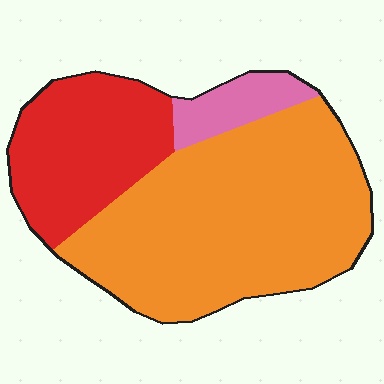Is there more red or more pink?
Red.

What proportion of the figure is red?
Red covers 28% of the figure.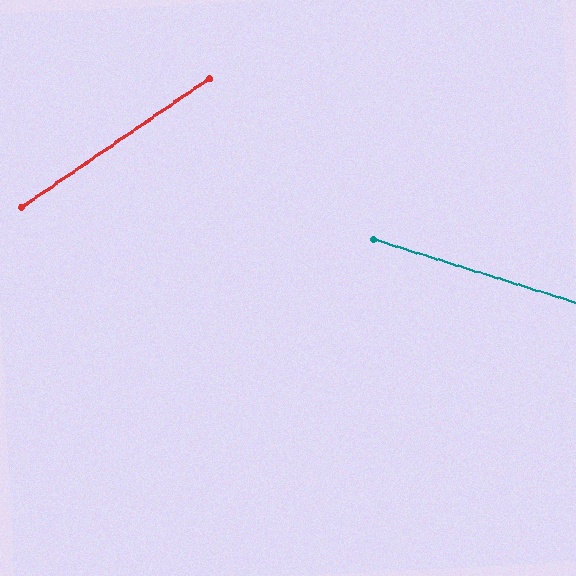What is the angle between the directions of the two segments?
Approximately 52 degrees.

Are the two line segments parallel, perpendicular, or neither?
Neither parallel nor perpendicular — they differ by about 52°.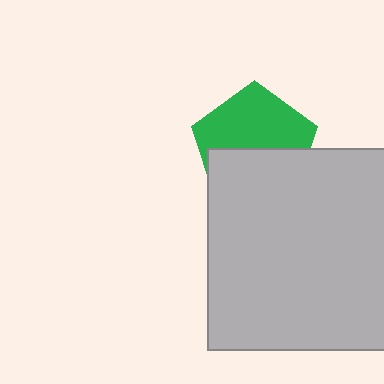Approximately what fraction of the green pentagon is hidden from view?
Roughly 46% of the green pentagon is hidden behind the light gray square.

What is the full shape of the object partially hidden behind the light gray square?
The partially hidden object is a green pentagon.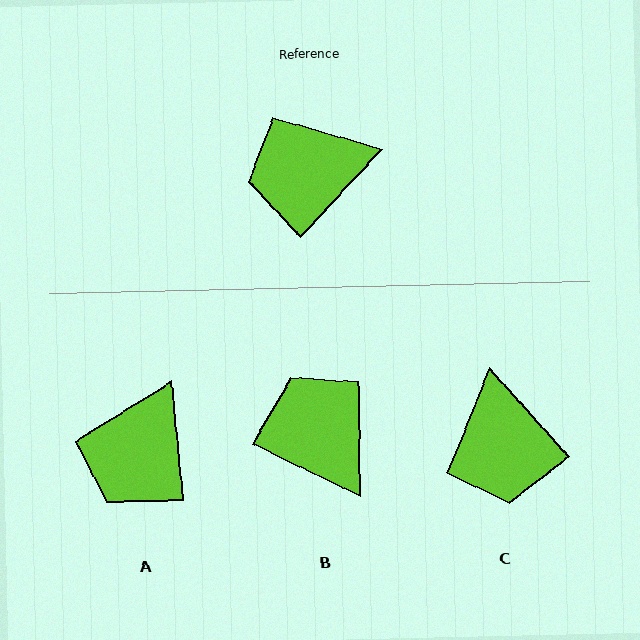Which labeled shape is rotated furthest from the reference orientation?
C, about 85 degrees away.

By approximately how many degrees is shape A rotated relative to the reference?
Approximately 48 degrees counter-clockwise.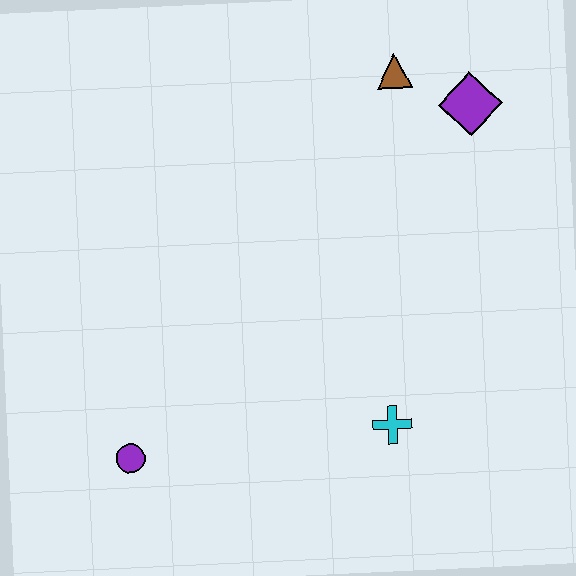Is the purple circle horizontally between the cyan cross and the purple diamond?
No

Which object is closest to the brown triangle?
The purple diamond is closest to the brown triangle.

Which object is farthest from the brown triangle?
The purple circle is farthest from the brown triangle.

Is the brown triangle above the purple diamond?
Yes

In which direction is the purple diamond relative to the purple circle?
The purple diamond is to the right of the purple circle.